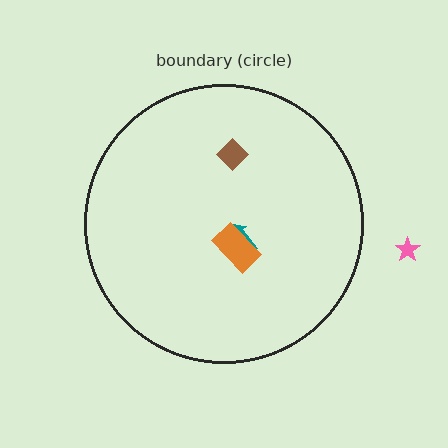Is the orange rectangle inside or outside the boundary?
Inside.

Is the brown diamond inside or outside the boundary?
Inside.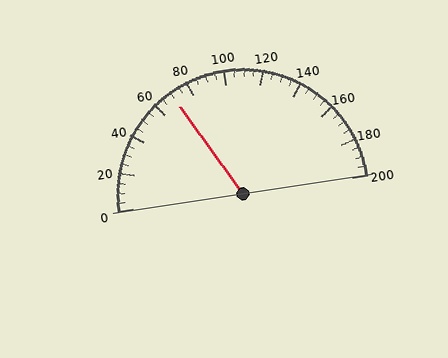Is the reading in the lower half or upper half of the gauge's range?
The reading is in the lower half of the range (0 to 200).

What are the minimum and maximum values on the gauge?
The gauge ranges from 0 to 200.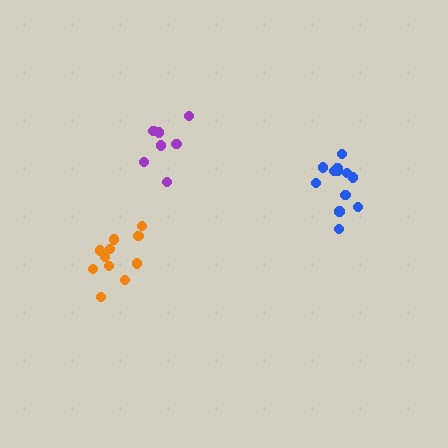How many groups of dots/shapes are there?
There are 3 groups.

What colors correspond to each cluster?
The clusters are colored: orange, purple, blue.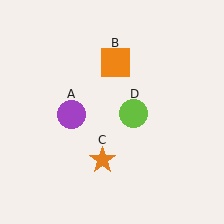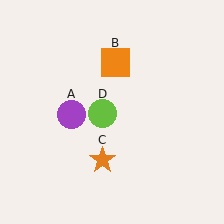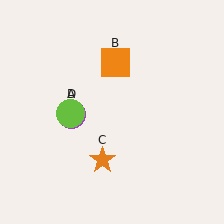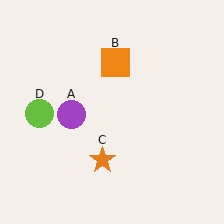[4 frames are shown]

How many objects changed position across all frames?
1 object changed position: lime circle (object D).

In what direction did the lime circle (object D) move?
The lime circle (object D) moved left.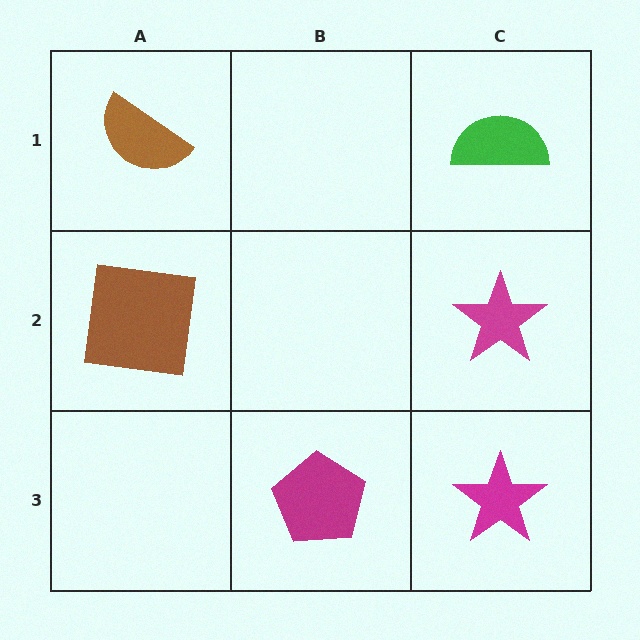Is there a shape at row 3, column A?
No, that cell is empty.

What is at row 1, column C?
A green semicircle.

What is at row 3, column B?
A magenta pentagon.